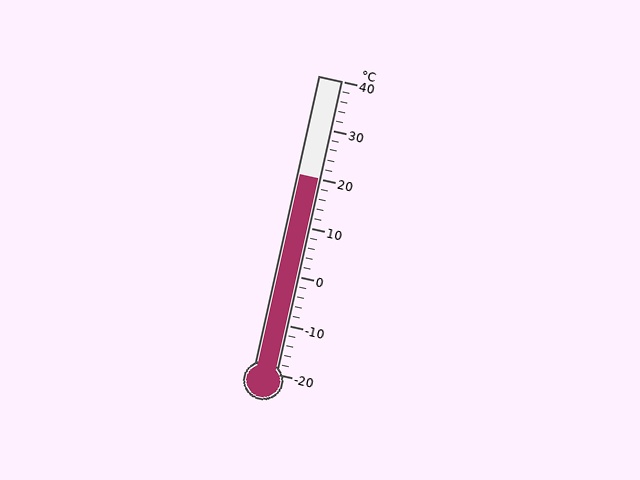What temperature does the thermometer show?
The thermometer shows approximately 20°C.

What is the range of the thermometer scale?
The thermometer scale ranges from -20°C to 40°C.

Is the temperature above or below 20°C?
The temperature is at 20°C.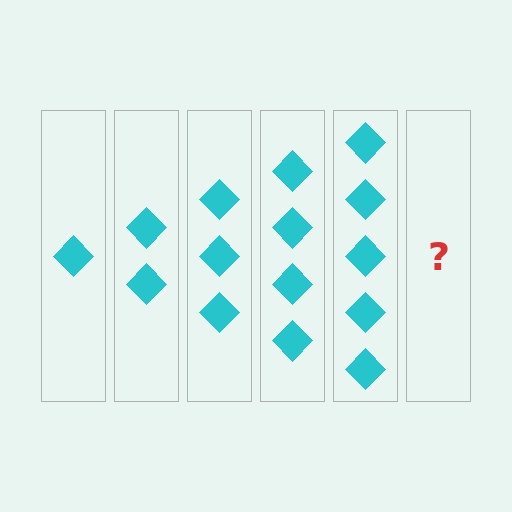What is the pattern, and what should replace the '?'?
The pattern is that each step adds one more diamond. The '?' should be 6 diamonds.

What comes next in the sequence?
The next element should be 6 diamonds.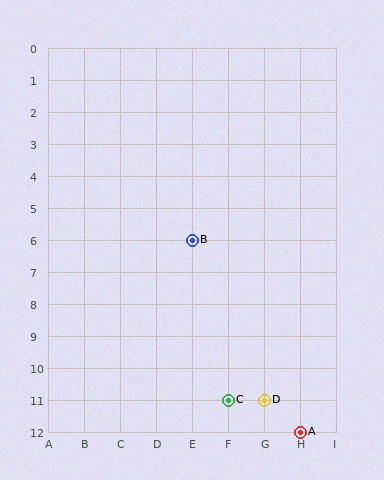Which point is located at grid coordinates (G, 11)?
Point D is at (G, 11).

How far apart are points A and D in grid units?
Points A and D are 1 column and 1 row apart (about 1.4 grid units diagonally).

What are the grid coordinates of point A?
Point A is at grid coordinates (H, 12).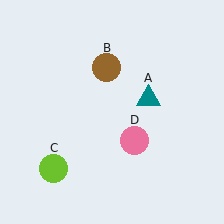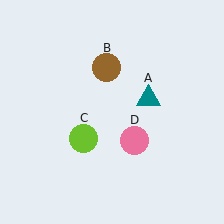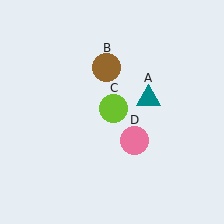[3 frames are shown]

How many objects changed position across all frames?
1 object changed position: lime circle (object C).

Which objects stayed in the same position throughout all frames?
Teal triangle (object A) and brown circle (object B) and pink circle (object D) remained stationary.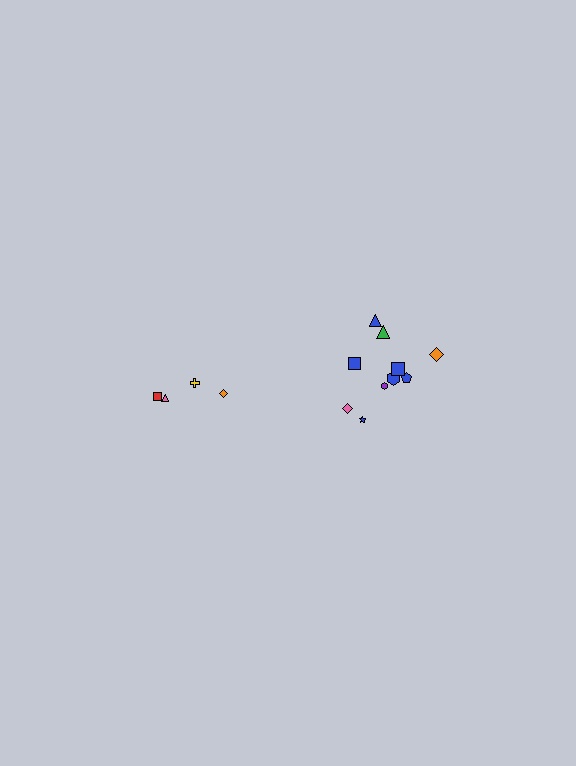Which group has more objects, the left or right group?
The right group.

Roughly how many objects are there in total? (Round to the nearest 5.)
Roughly 15 objects in total.